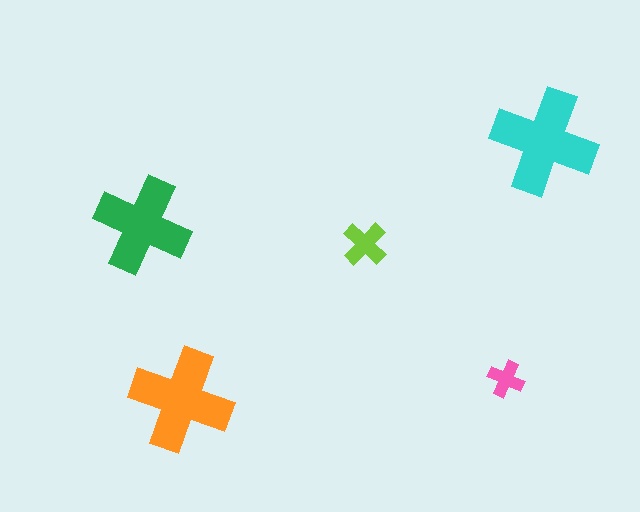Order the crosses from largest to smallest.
the cyan one, the orange one, the green one, the lime one, the pink one.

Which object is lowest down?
The orange cross is bottommost.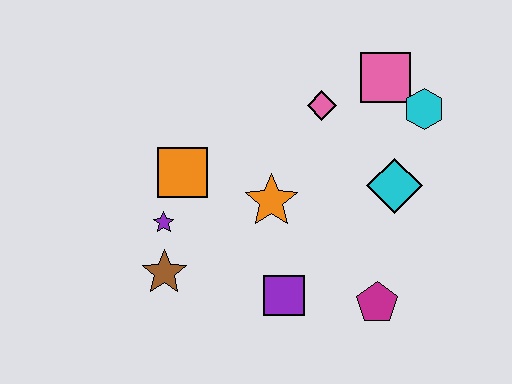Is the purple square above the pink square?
No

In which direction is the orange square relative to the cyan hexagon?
The orange square is to the left of the cyan hexagon.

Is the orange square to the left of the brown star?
No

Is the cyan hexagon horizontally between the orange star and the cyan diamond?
No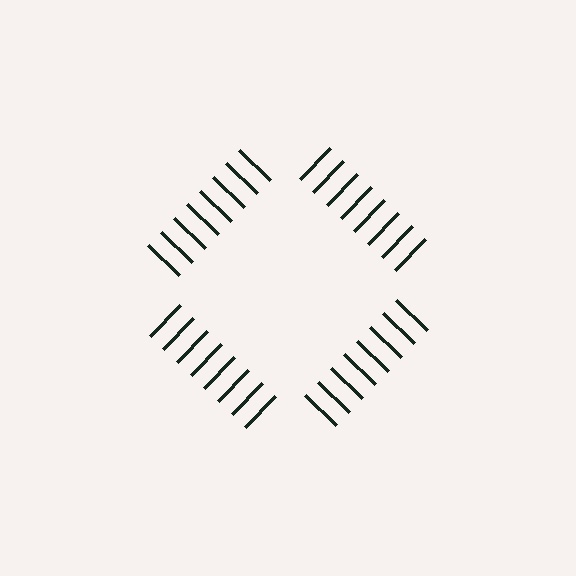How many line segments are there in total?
32 — 8 along each of the 4 edges.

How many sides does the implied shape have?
4 sides — the line-ends trace a square.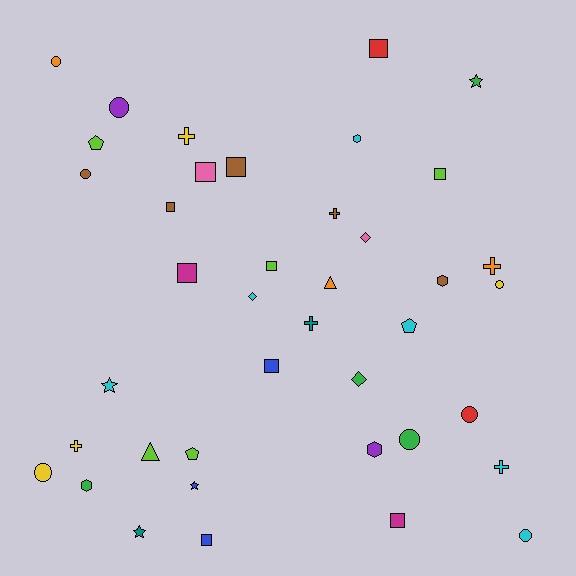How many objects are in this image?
There are 40 objects.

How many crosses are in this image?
There are 6 crosses.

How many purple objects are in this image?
There are 2 purple objects.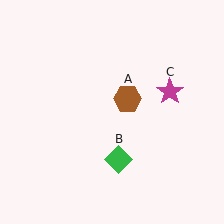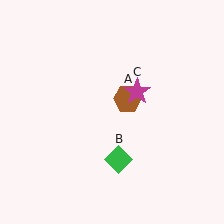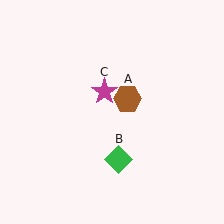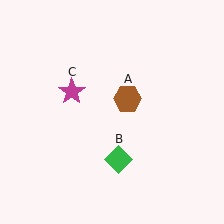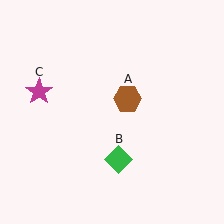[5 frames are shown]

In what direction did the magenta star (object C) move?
The magenta star (object C) moved left.